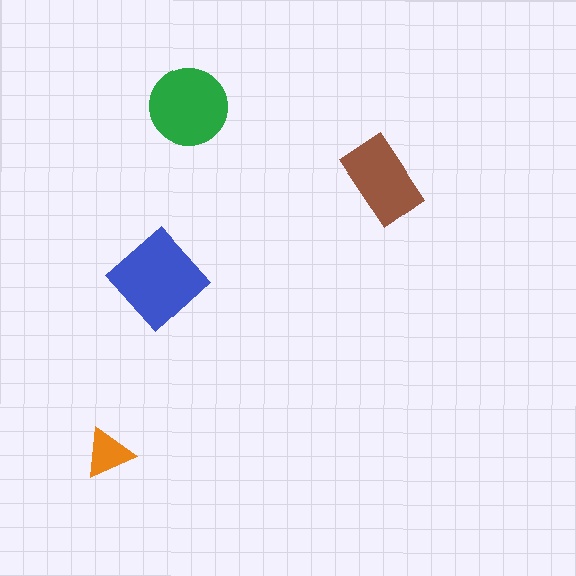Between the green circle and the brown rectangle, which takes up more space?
The green circle.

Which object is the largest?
The blue diamond.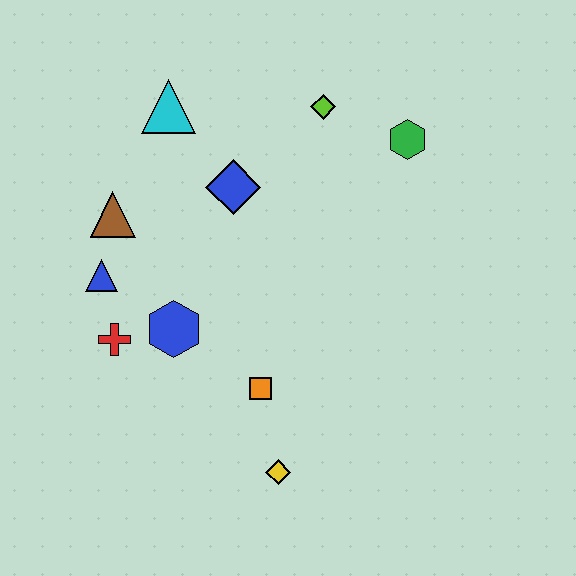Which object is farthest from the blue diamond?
The yellow diamond is farthest from the blue diamond.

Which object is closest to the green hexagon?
The lime diamond is closest to the green hexagon.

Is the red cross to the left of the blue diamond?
Yes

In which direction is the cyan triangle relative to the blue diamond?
The cyan triangle is above the blue diamond.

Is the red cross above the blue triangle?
No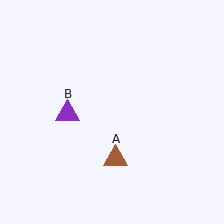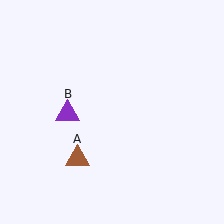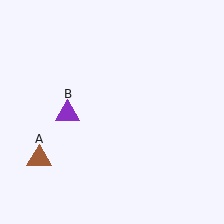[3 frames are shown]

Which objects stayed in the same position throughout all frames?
Purple triangle (object B) remained stationary.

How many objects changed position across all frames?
1 object changed position: brown triangle (object A).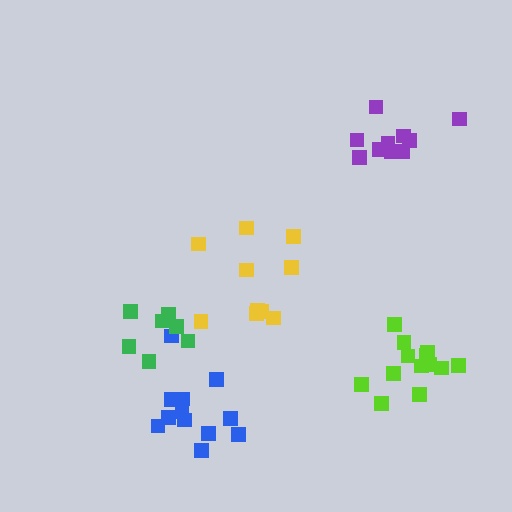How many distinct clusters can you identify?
There are 5 distinct clusters.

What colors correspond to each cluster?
The clusters are colored: yellow, blue, green, purple, lime.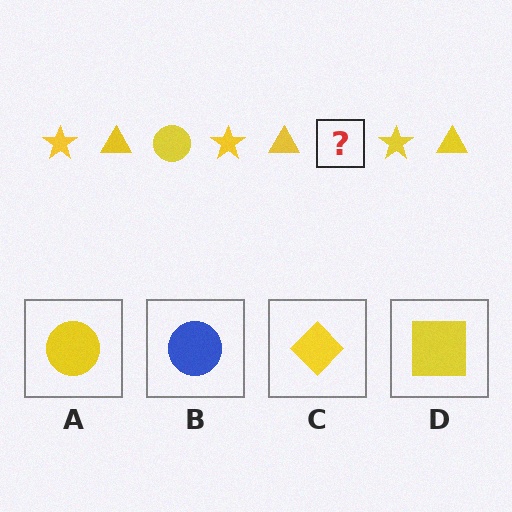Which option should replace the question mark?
Option A.